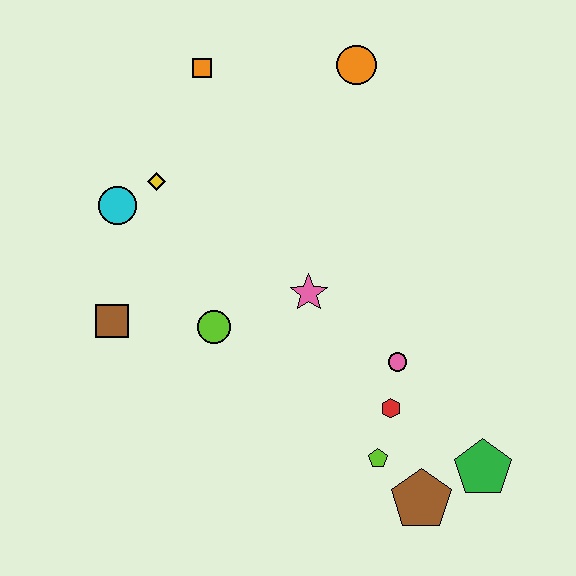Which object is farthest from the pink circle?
The orange square is farthest from the pink circle.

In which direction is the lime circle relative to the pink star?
The lime circle is to the left of the pink star.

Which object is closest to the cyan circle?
The yellow diamond is closest to the cyan circle.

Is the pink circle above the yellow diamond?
No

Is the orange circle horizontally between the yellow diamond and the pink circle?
Yes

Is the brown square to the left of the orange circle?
Yes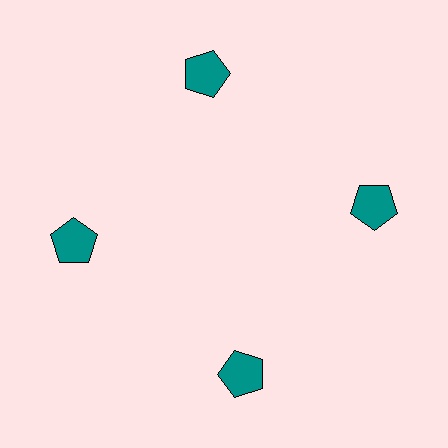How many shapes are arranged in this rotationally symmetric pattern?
There are 4 shapes, arranged in 4 groups of 1.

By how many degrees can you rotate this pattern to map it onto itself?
The pattern maps onto itself every 90 degrees of rotation.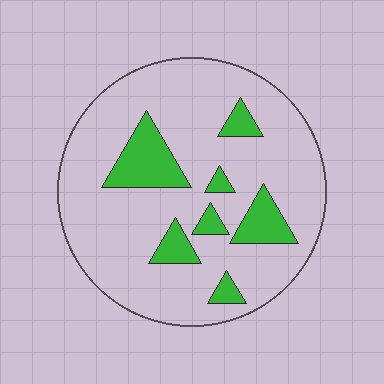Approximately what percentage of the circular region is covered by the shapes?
Approximately 15%.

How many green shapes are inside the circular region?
7.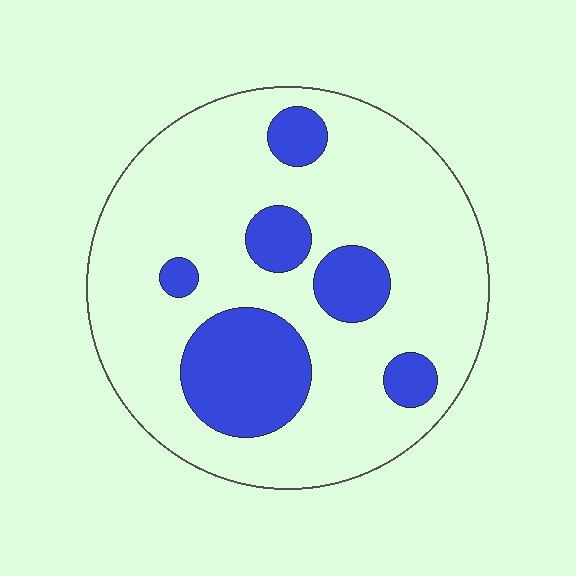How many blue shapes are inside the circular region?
6.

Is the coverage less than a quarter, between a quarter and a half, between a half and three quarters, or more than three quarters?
Less than a quarter.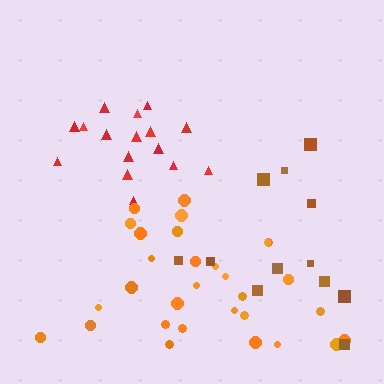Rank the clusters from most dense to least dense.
red, orange, brown.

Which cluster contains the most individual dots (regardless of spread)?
Orange (30).